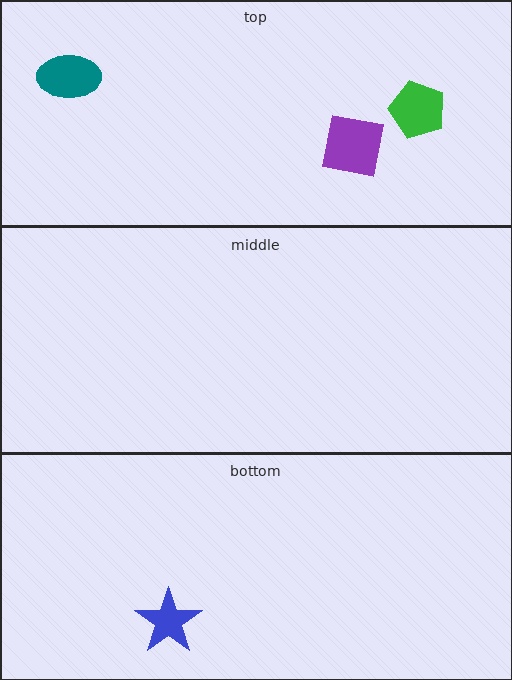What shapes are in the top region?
The green pentagon, the purple square, the teal ellipse.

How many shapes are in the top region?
3.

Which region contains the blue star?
The bottom region.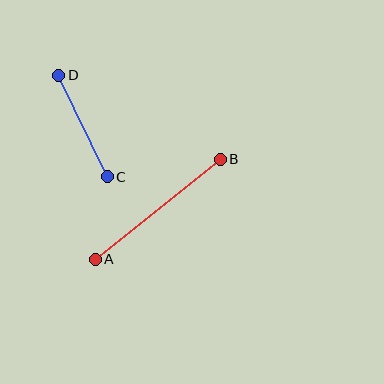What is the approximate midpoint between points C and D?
The midpoint is at approximately (83, 126) pixels.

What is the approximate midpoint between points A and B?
The midpoint is at approximately (158, 209) pixels.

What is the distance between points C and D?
The distance is approximately 112 pixels.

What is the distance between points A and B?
The distance is approximately 160 pixels.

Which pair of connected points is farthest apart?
Points A and B are farthest apart.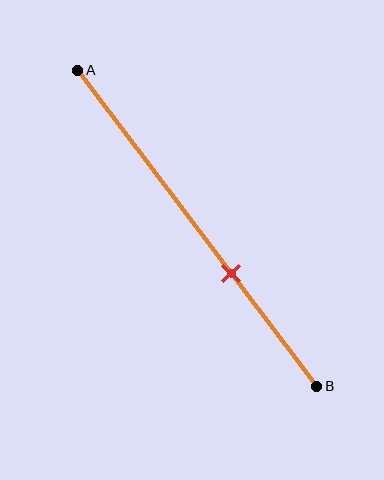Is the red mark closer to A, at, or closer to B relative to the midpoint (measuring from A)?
The red mark is closer to point B than the midpoint of segment AB.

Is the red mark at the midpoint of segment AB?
No, the mark is at about 65% from A, not at the 50% midpoint.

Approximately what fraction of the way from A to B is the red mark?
The red mark is approximately 65% of the way from A to B.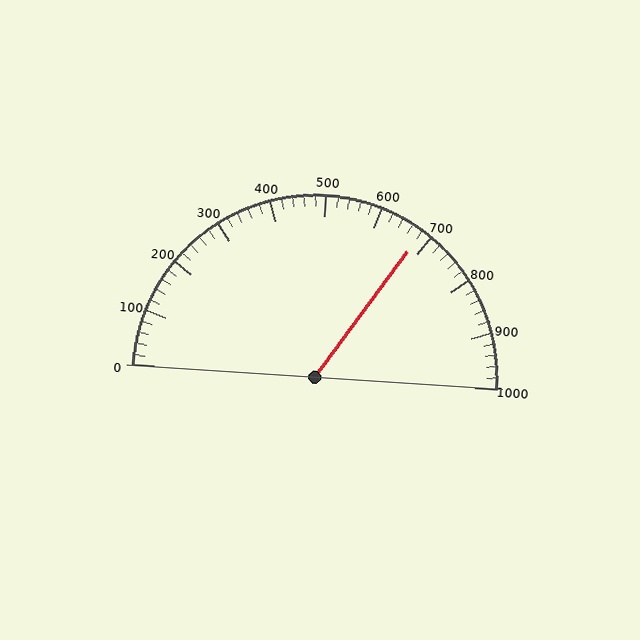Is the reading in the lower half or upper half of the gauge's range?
The reading is in the upper half of the range (0 to 1000).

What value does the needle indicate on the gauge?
The needle indicates approximately 680.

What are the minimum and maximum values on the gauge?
The gauge ranges from 0 to 1000.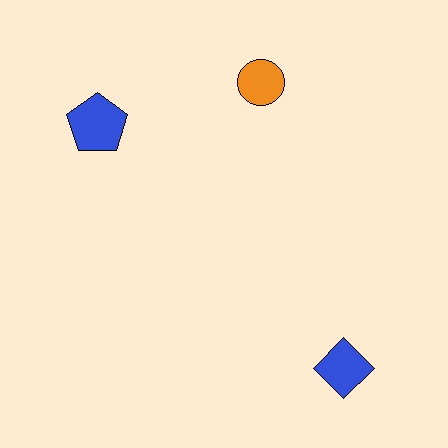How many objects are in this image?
There are 3 objects.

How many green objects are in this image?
There are no green objects.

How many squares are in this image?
There are no squares.